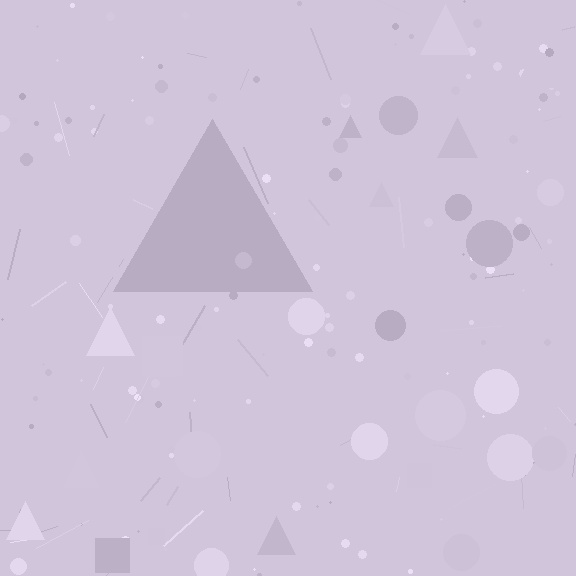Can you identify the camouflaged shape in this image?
The camouflaged shape is a triangle.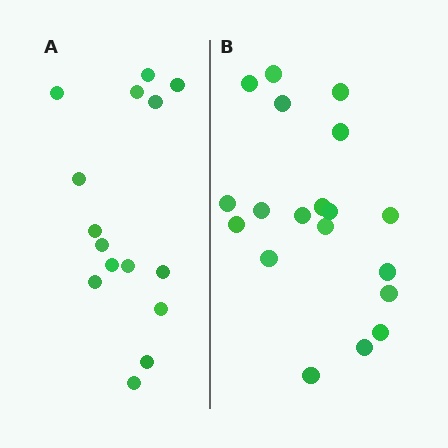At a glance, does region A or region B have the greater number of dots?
Region B (the right region) has more dots.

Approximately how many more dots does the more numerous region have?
Region B has about 4 more dots than region A.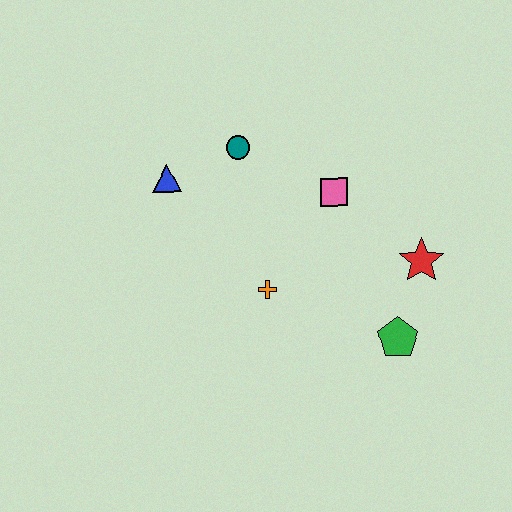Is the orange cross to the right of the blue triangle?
Yes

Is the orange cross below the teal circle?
Yes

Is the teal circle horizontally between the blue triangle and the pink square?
Yes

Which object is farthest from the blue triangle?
The green pentagon is farthest from the blue triangle.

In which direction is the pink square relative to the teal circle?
The pink square is to the right of the teal circle.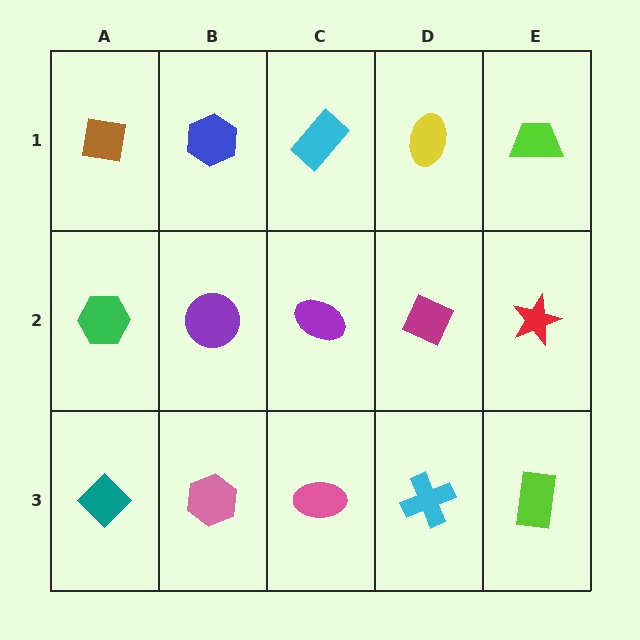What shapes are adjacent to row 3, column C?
A purple ellipse (row 2, column C), a pink hexagon (row 3, column B), a cyan cross (row 3, column D).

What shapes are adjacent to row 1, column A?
A green hexagon (row 2, column A), a blue hexagon (row 1, column B).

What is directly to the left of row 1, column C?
A blue hexagon.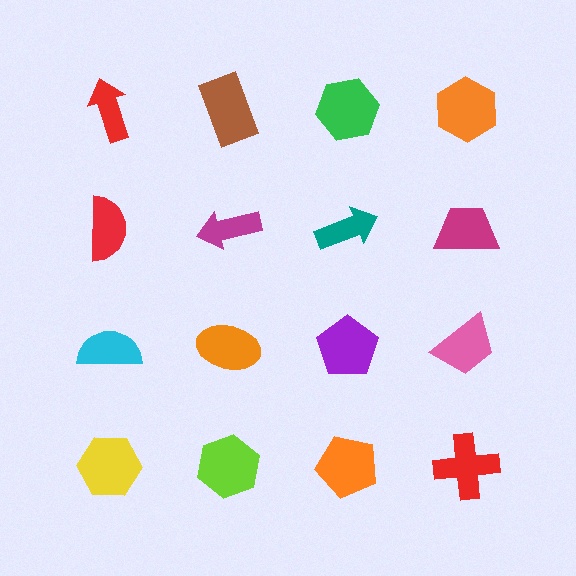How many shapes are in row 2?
4 shapes.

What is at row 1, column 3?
A green hexagon.